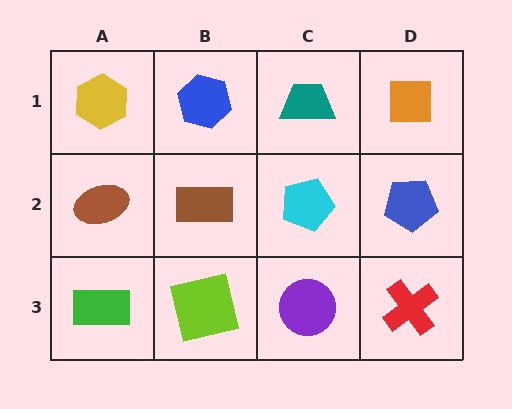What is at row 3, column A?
A green rectangle.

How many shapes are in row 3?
4 shapes.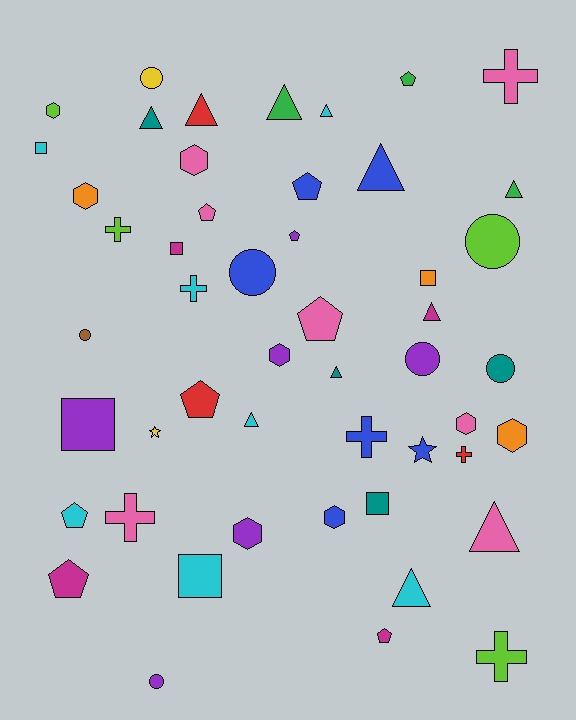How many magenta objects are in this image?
There are 4 magenta objects.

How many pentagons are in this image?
There are 9 pentagons.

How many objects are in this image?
There are 50 objects.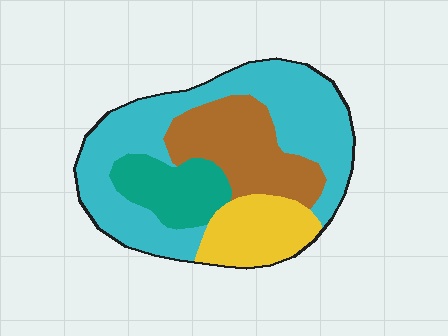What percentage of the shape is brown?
Brown takes up less than a quarter of the shape.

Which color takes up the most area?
Cyan, at roughly 50%.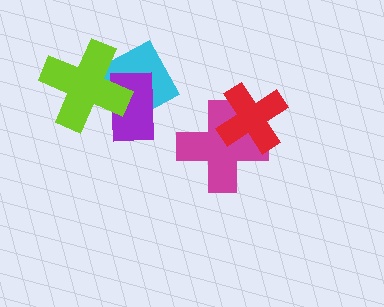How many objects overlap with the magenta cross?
1 object overlaps with the magenta cross.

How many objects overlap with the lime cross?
2 objects overlap with the lime cross.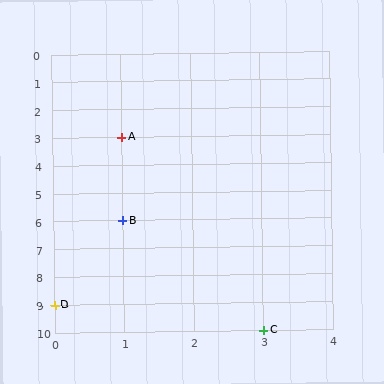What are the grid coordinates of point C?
Point C is at grid coordinates (3, 10).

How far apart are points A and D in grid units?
Points A and D are 1 column and 6 rows apart (about 6.1 grid units diagonally).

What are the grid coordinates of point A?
Point A is at grid coordinates (1, 3).